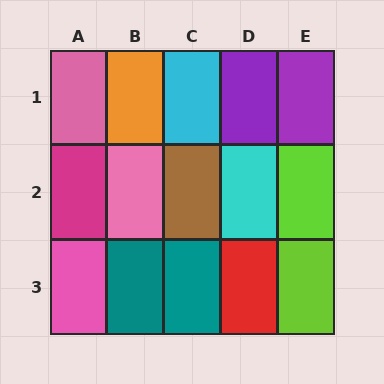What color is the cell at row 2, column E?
Lime.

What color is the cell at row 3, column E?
Lime.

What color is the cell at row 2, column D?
Cyan.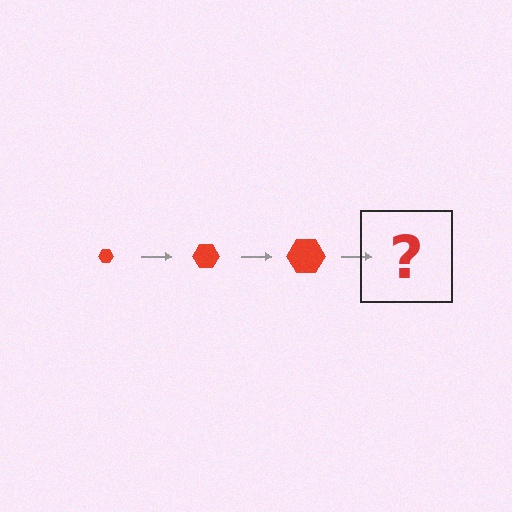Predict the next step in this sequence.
The next step is a red hexagon, larger than the previous one.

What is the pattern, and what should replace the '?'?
The pattern is that the hexagon gets progressively larger each step. The '?' should be a red hexagon, larger than the previous one.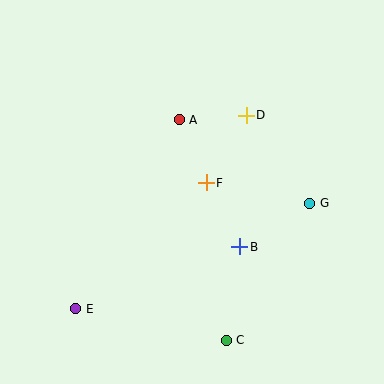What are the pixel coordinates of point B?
Point B is at (240, 247).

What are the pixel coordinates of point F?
Point F is at (206, 183).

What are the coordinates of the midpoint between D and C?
The midpoint between D and C is at (236, 228).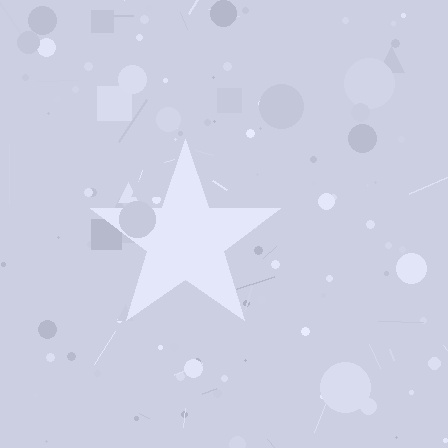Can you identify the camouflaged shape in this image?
The camouflaged shape is a star.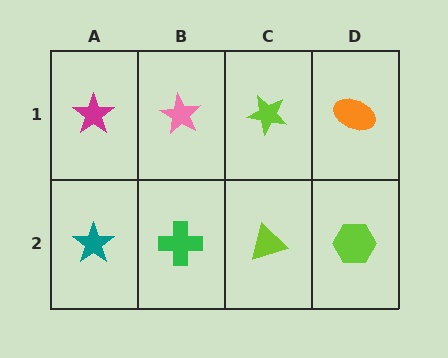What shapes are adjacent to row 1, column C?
A lime triangle (row 2, column C), a pink star (row 1, column B), an orange ellipse (row 1, column D).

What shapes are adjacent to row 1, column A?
A teal star (row 2, column A), a pink star (row 1, column B).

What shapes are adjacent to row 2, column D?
An orange ellipse (row 1, column D), a lime triangle (row 2, column C).